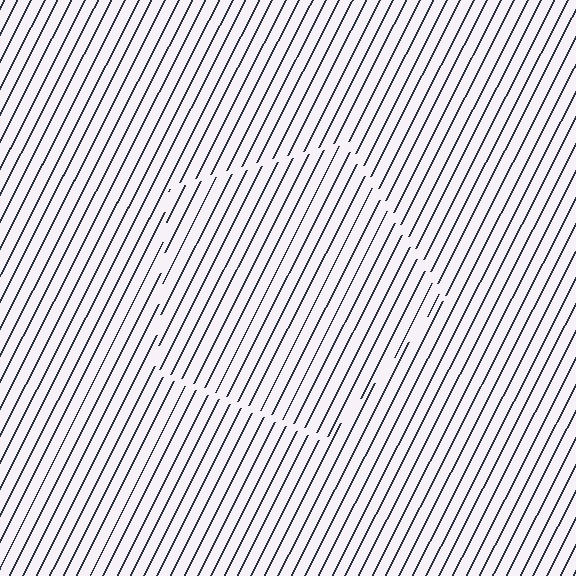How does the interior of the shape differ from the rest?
The interior of the shape contains the same grating, shifted by half a period — the contour is defined by the phase discontinuity where line-ends from the inner and outer gratings abut.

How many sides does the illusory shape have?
5 sides — the line-ends trace a pentagon.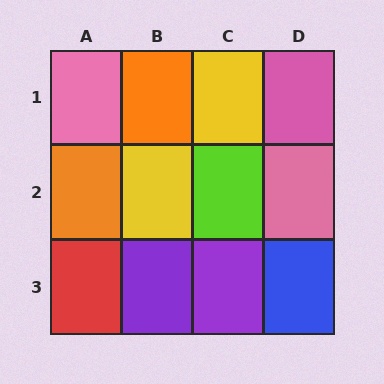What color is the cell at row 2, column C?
Lime.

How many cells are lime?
1 cell is lime.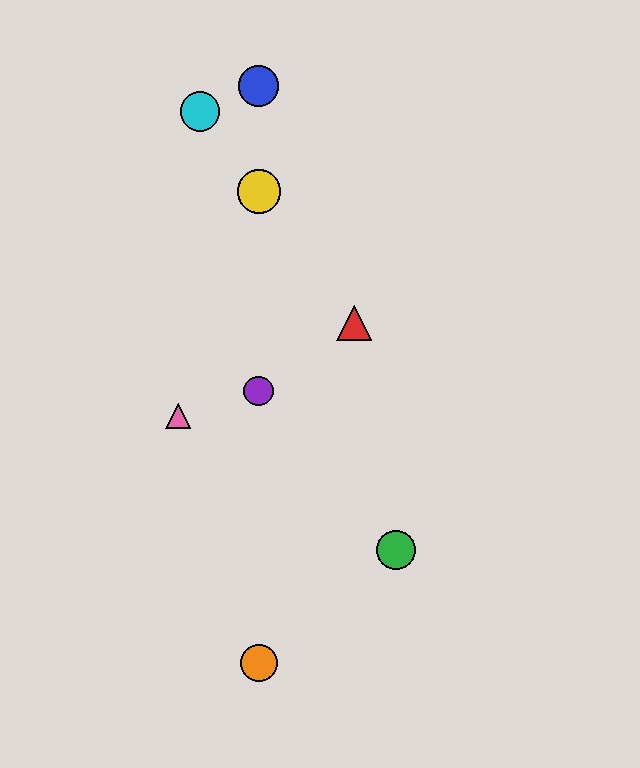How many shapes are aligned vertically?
4 shapes (the blue circle, the yellow circle, the purple circle, the orange circle) are aligned vertically.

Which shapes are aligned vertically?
The blue circle, the yellow circle, the purple circle, the orange circle are aligned vertically.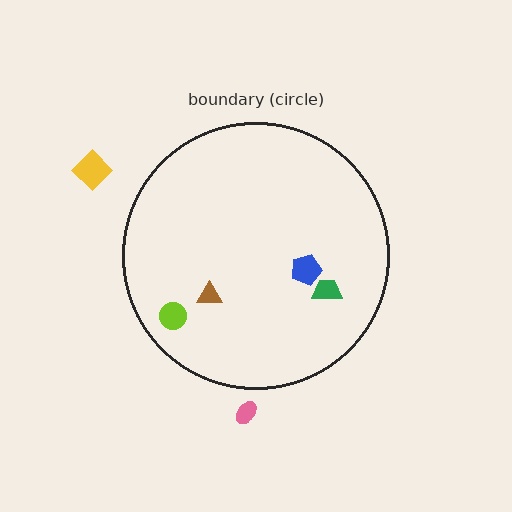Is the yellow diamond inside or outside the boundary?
Outside.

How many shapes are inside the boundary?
4 inside, 2 outside.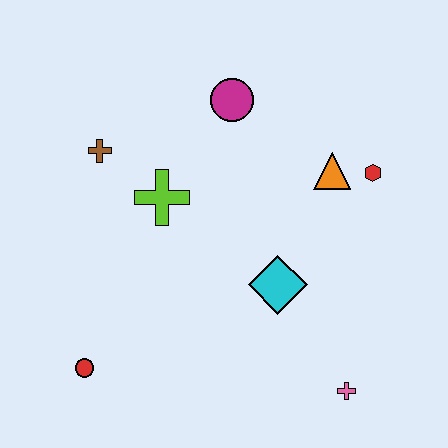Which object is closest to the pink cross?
The cyan diamond is closest to the pink cross.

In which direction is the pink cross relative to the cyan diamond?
The pink cross is below the cyan diamond.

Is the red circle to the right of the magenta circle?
No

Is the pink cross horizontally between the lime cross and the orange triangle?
No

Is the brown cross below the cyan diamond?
No